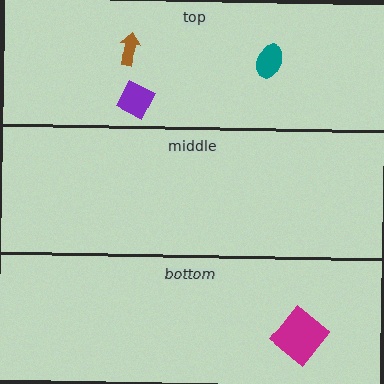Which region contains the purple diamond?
The top region.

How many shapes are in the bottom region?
1.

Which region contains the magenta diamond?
The bottom region.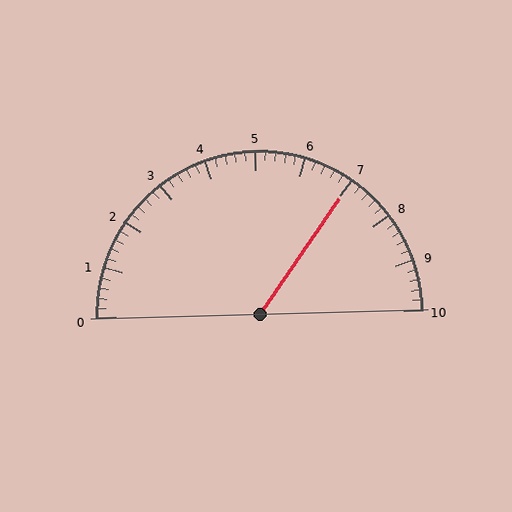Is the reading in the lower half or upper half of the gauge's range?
The reading is in the upper half of the range (0 to 10).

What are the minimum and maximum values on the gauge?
The gauge ranges from 0 to 10.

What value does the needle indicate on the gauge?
The needle indicates approximately 7.0.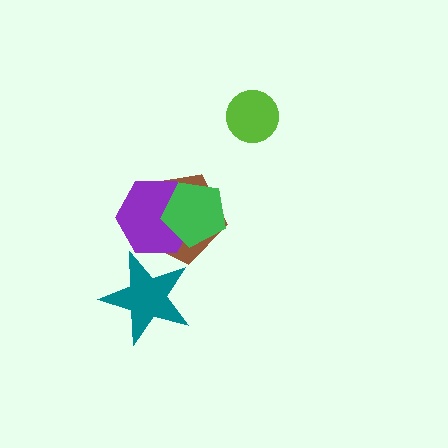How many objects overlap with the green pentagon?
2 objects overlap with the green pentagon.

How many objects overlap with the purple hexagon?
3 objects overlap with the purple hexagon.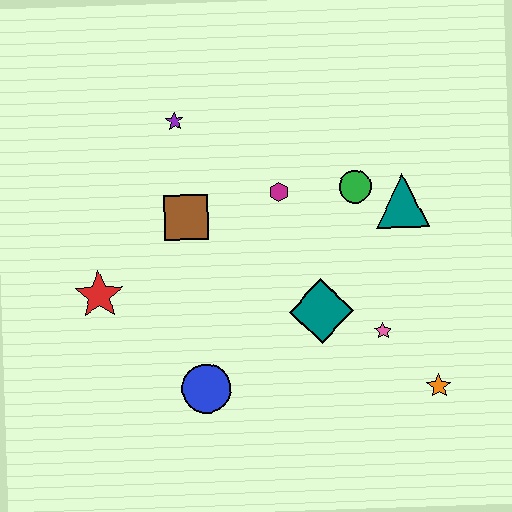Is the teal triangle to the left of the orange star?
Yes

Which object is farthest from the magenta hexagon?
The orange star is farthest from the magenta hexagon.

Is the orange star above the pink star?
No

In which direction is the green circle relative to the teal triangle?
The green circle is to the left of the teal triangle.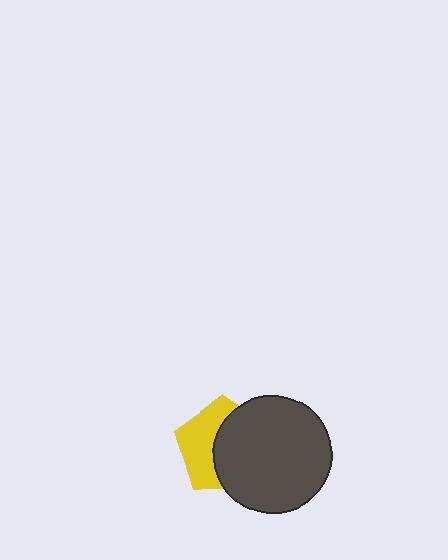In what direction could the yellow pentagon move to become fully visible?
The yellow pentagon could move left. That would shift it out from behind the dark gray circle entirely.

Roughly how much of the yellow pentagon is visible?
A small part of it is visible (roughly 45%).